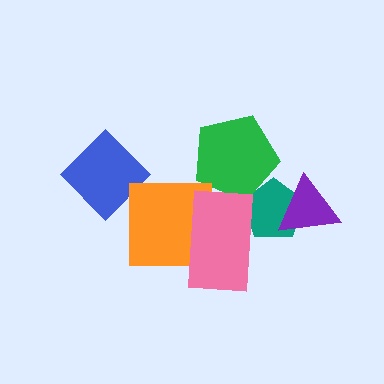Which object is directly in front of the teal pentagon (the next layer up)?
The green pentagon is directly in front of the teal pentagon.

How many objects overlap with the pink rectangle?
2 objects overlap with the pink rectangle.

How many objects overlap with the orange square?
1 object overlaps with the orange square.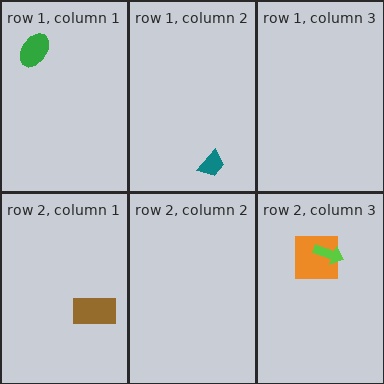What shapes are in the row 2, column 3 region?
The orange square, the lime arrow.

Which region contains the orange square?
The row 2, column 3 region.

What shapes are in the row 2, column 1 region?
The brown rectangle.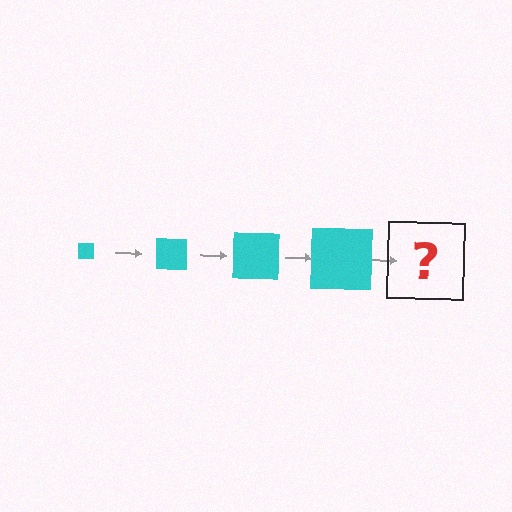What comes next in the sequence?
The next element should be a cyan square, larger than the previous one.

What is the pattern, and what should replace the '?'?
The pattern is that the square gets progressively larger each step. The '?' should be a cyan square, larger than the previous one.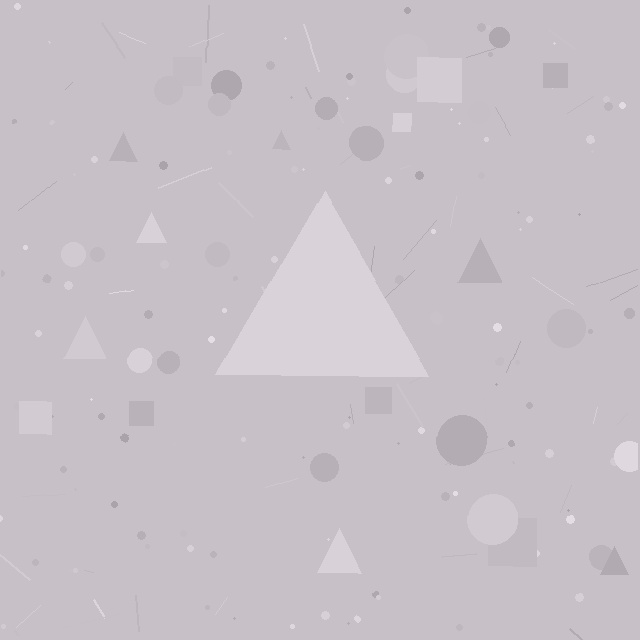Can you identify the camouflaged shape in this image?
The camouflaged shape is a triangle.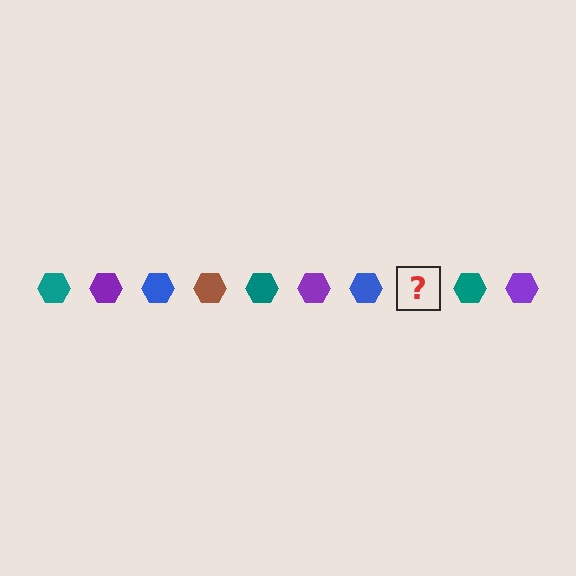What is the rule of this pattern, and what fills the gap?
The rule is that the pattern cycles through teal, purple, blue, brown hexagons. The gap should be filled with a brown hexagon.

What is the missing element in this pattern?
The missing element is a brown hexagon.